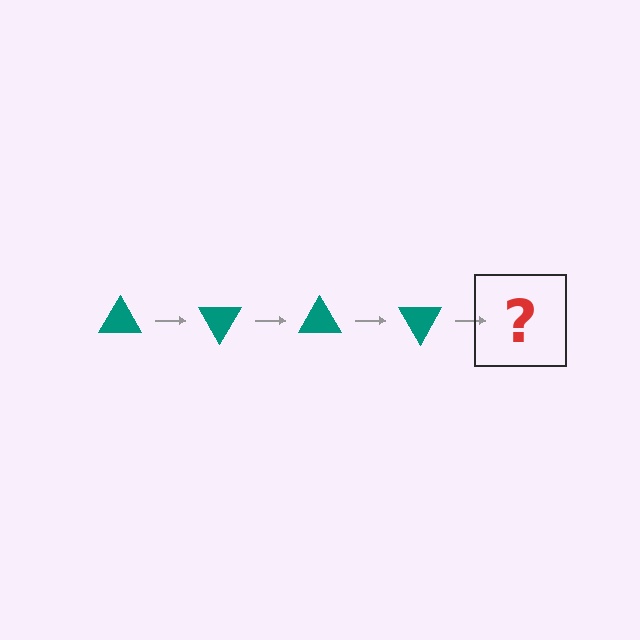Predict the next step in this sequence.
The next step is a teal triangle rotated 240 degrees.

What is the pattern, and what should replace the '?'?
The pattern is that the triangle rotates 60 degrees each step. The '?' should be a teal triangle rotated 240 degrees.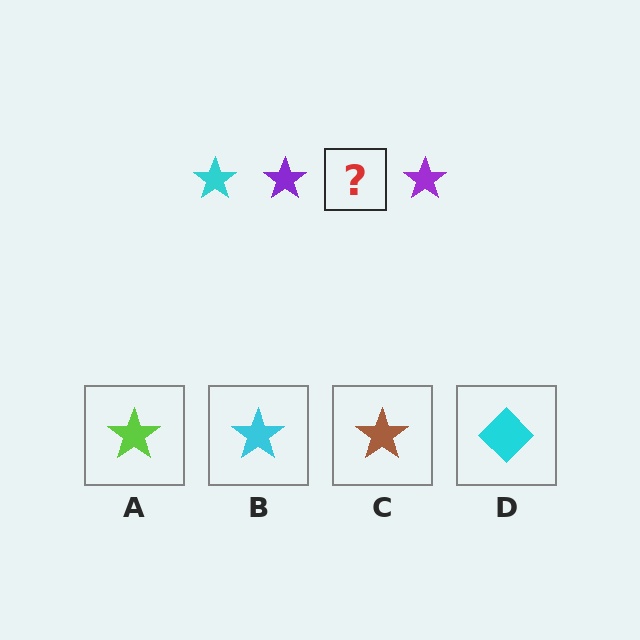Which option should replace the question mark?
Option B.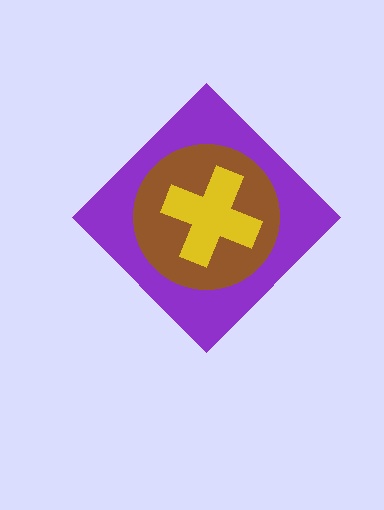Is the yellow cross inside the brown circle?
Yes.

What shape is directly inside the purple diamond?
The brown circle.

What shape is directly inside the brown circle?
The yellow cross.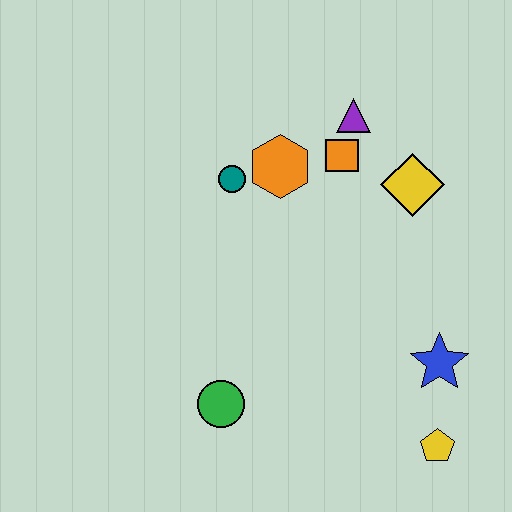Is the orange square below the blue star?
No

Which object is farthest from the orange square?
The yellow pentagon is farthest from the orange square.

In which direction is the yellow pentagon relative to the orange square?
The yellow pentagon is below the orange square.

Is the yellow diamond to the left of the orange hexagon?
No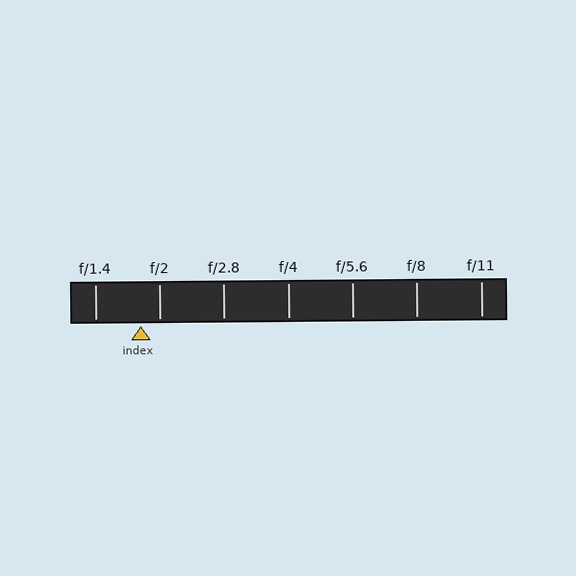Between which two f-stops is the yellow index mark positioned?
The index mark is between f/1.4 and f/2.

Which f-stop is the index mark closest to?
The index mark is closest to f/2.